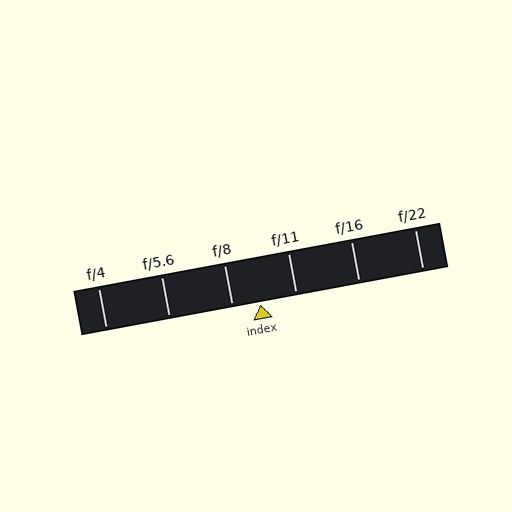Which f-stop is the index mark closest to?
The index mark is closest to f/8.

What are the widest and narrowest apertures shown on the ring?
The widest aperture shown is f/4 and the narrowest is f/22.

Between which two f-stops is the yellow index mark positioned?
The index mark is between f/8 and f/11.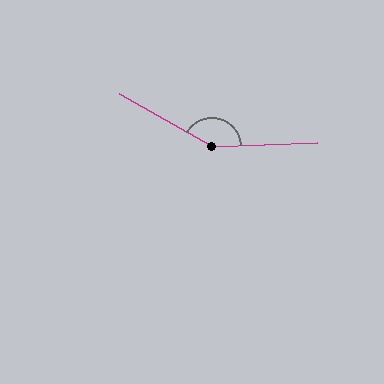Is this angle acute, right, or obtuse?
It is obtuse.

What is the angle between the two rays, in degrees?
Approximately 148 degrees.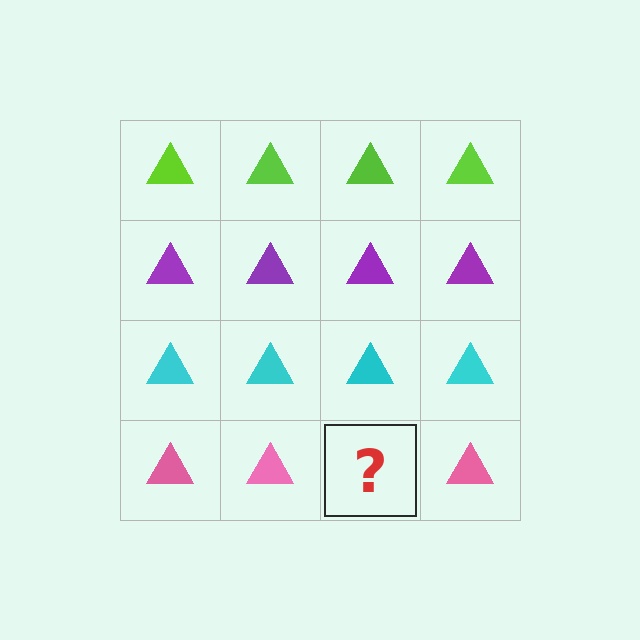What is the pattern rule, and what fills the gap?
The rule is that each row has a consistent color. The gap should be filled with a pink triangle.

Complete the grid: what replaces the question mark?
The question mark should be replaced with a pink triangle.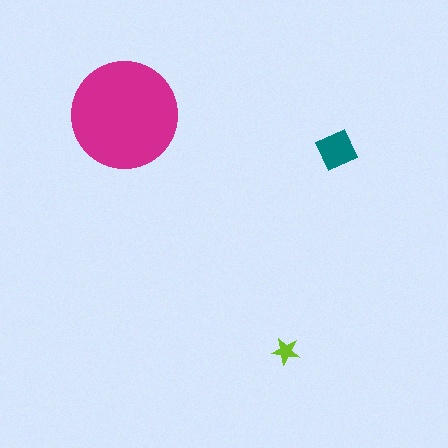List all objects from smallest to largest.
The lime star, the teal square, the magenta circle.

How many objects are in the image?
There are 3 objects in the image.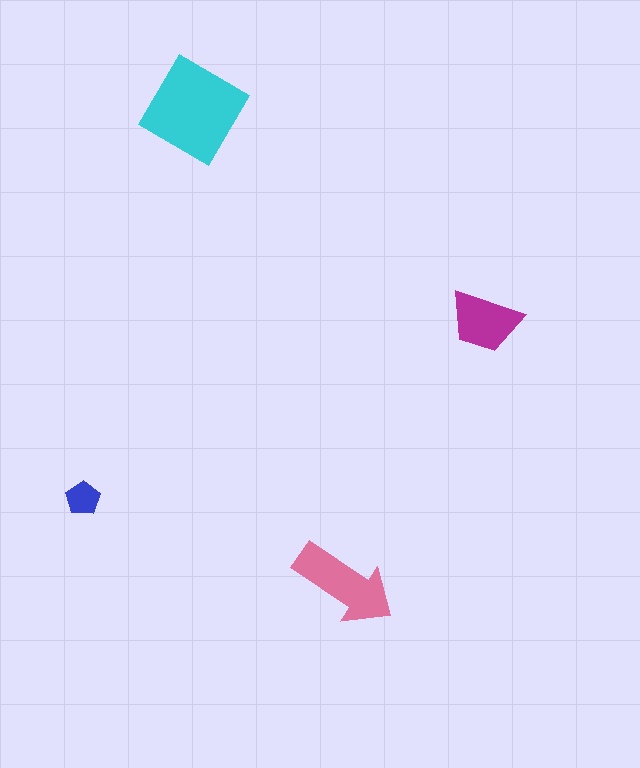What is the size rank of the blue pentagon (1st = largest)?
4th.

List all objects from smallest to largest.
The blue pentagon, the magenta trapezoid, the pink arrow, the cyan diamond.